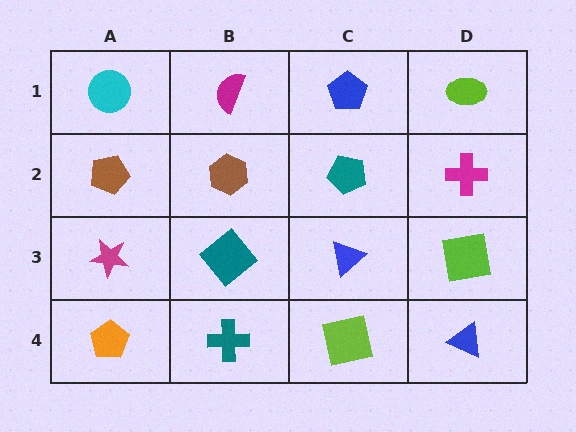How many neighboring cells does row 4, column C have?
3.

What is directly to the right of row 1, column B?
A blue pentagon.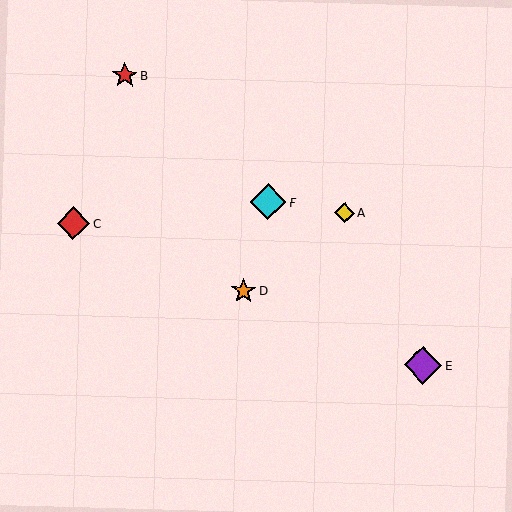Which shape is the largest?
The purple diamond (labeled E) is the largest.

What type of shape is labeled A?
Shape A is a yellow diamond.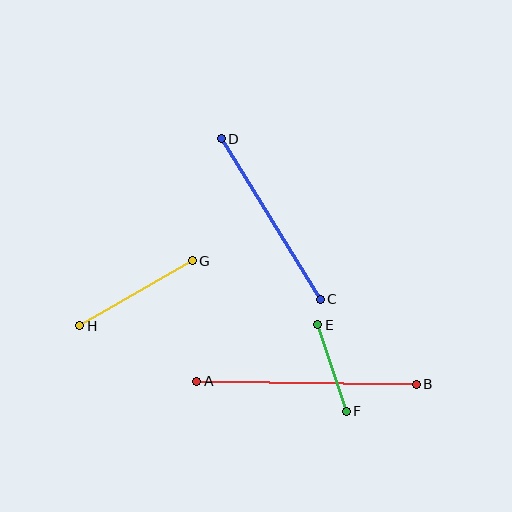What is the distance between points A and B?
The distance is approximately 219 pixels.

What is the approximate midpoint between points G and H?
The midpoint is at approximately (136, 293) pixels.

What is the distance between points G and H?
The distance is approximately 130 pixels.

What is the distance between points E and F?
The distance is approximately 91 pixels.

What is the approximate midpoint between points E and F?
The midpoint is at approximately (332, 368) pixels.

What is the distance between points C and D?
The distance is approximately 188 pixels.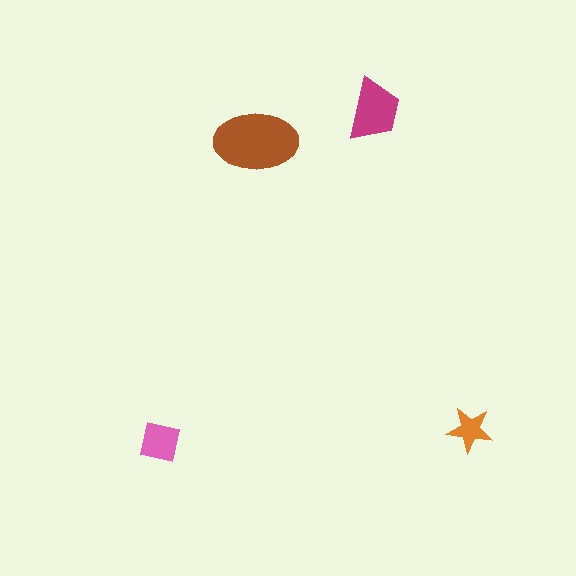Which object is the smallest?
The orange star.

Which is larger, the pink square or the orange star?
The pink square.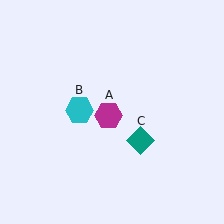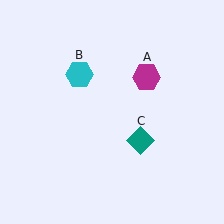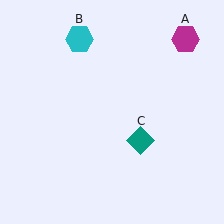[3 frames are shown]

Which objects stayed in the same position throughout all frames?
Teal diamond (object C) remained stationary.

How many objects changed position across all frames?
2 objects changed position: magenta hexagon (object A), cyan hexagon (object B).